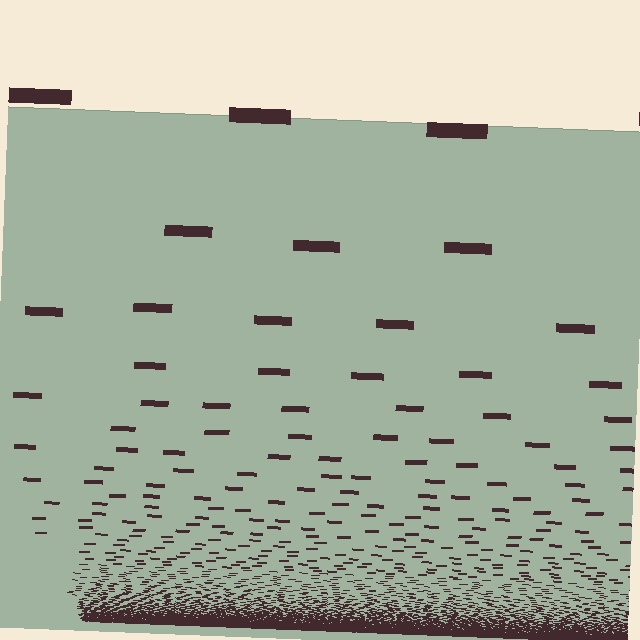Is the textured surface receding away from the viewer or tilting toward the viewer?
The surface appears to tilt toward the viewer. Texture elements get larger and sparser toward the top.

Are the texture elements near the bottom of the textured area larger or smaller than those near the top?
Smaller. The gradient is inverted — elements near the bottom are smaller and denser.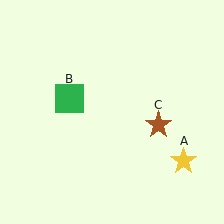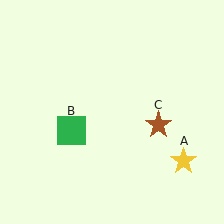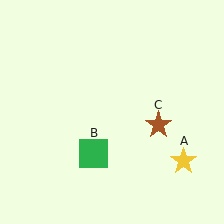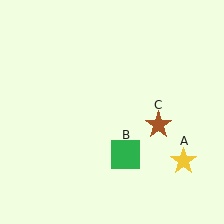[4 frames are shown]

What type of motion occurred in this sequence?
The green square (object B) rotated counterclockwise around the center of the scene.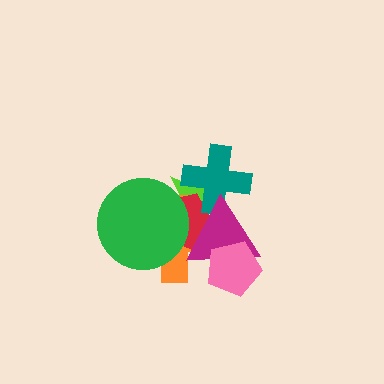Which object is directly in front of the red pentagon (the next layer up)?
The teal cross is directly in front of the red pentagon.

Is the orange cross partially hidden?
Yes, it is partially covered by another shape.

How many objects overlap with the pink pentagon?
1 object overlaps with the pink pentagon.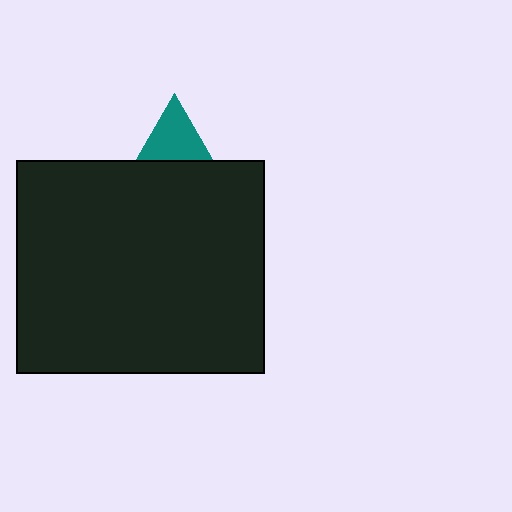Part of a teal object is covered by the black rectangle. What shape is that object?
It is a triangle.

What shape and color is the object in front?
The object in front is a black rectangle.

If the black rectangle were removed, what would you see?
You would see the complete teal triangle.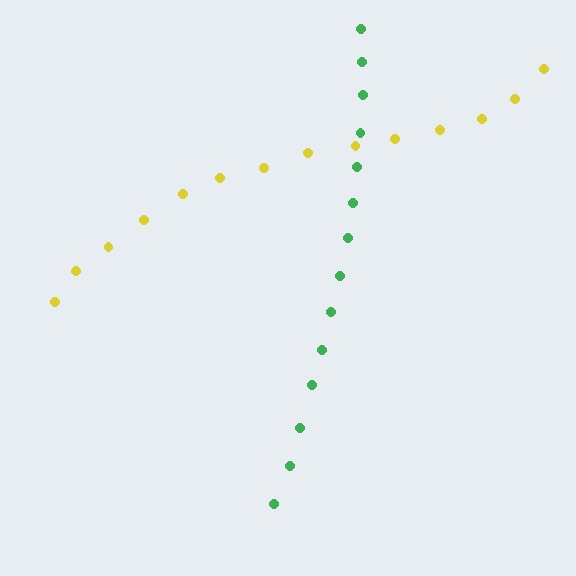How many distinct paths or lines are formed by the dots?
There are 2 distinct paths.